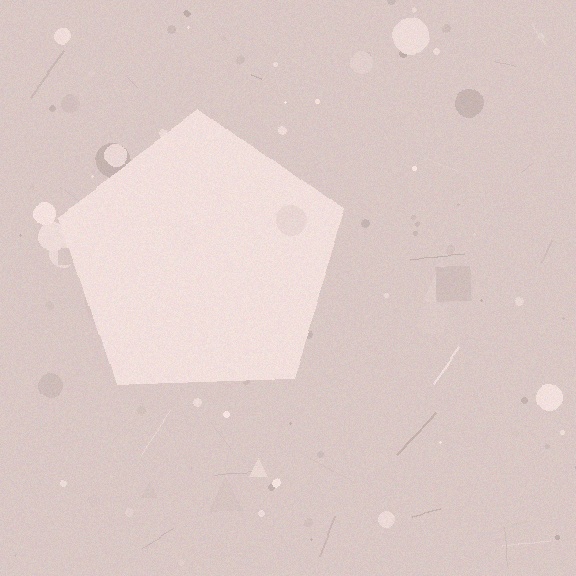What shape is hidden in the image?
A pentagon is hidden in the image.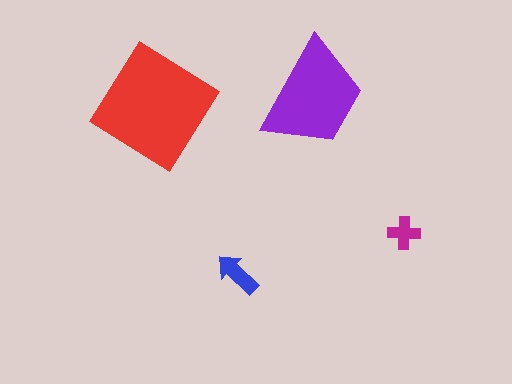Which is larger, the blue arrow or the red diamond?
The red diamond.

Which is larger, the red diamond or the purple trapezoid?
The red diamond.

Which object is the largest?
The red diamond.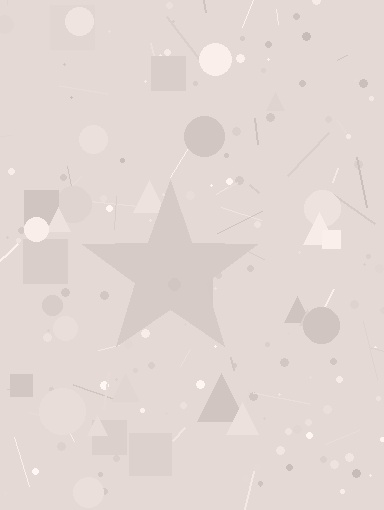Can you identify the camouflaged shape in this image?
The camouflaged shape is a star.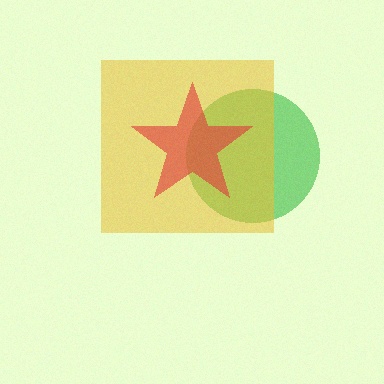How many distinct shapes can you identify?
There are 3 distinct shapes: a green circle, a yellow square, a red star.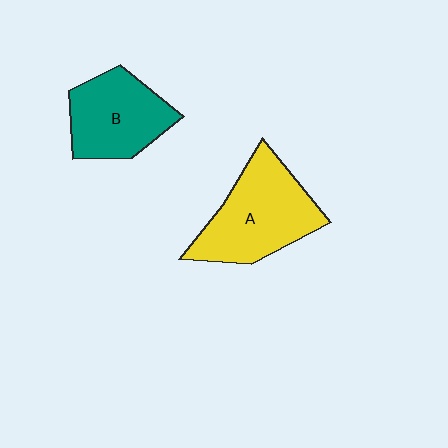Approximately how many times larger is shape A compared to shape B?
Approximately 1.2 times.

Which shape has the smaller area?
Shape B (teal).